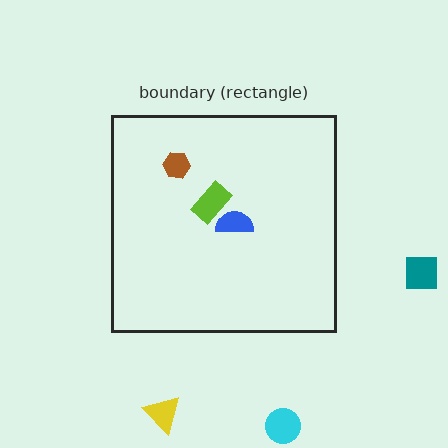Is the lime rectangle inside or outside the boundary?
Inside.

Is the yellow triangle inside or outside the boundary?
Outside.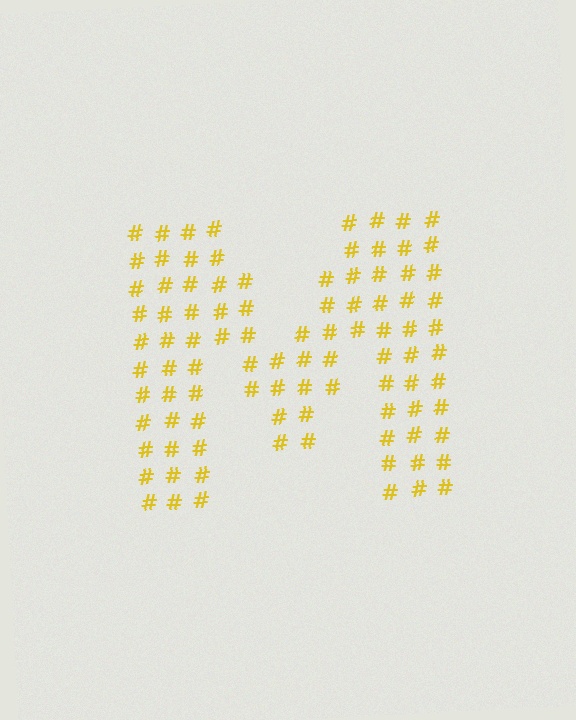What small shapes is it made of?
It is made of small hash symbols.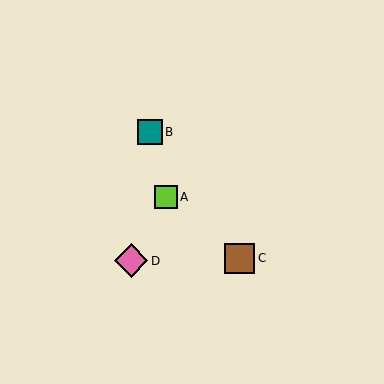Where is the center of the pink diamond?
The center of the pink diamond is at (131, 261).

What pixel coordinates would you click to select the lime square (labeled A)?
Click at (166, 197) to select the lime square A.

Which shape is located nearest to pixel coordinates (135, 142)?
The teal square (labeled B) at (150, 132) is nearest to that location.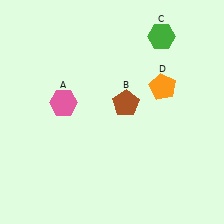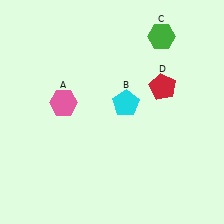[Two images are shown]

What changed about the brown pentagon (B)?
In Image 1, B is brown. In Image 2, it changed to cyan.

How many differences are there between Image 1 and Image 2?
There are 2 differences between the two images.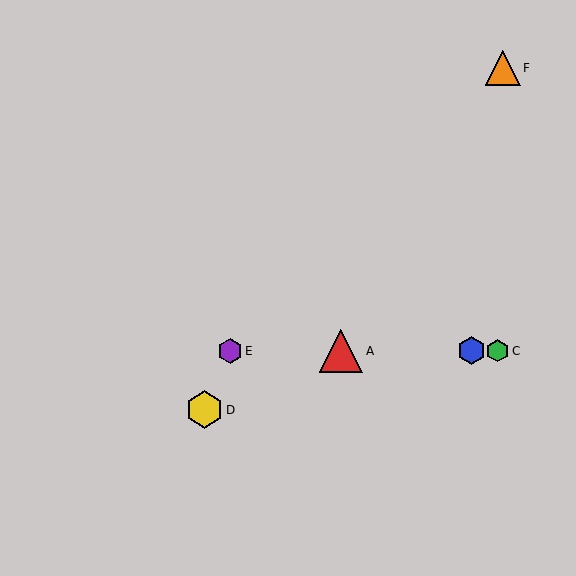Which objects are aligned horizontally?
Objects A, B, C, E are aligned horizontally.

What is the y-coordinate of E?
Object E is at y≈351.